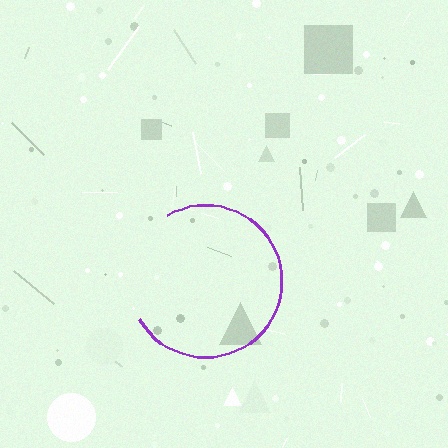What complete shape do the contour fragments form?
The contour fragments form a circle.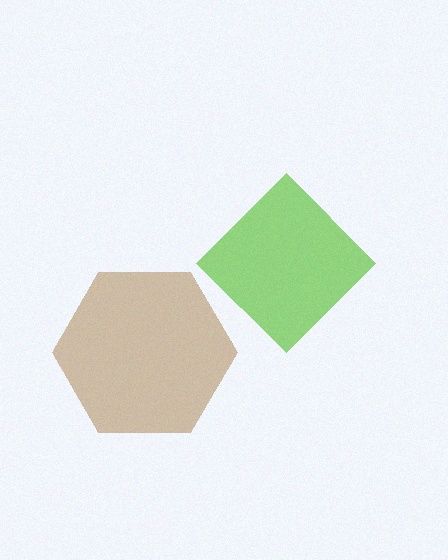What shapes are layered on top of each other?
The layered shapes are: a lime diamond, a brown hexagon.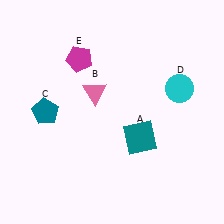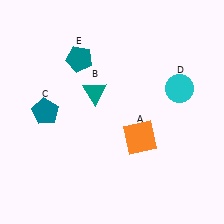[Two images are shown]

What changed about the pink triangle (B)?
In Image 1, B is pink. In Image 2, it changed to teal.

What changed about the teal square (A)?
In Image 1, A is teal. In Image 2, it changed to orange.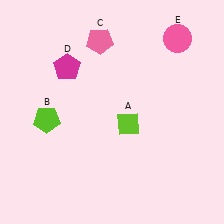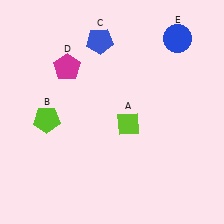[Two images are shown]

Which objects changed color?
C changed from pink to blue. E changed from pink to blue.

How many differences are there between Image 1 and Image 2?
There are 2 differences between the two images.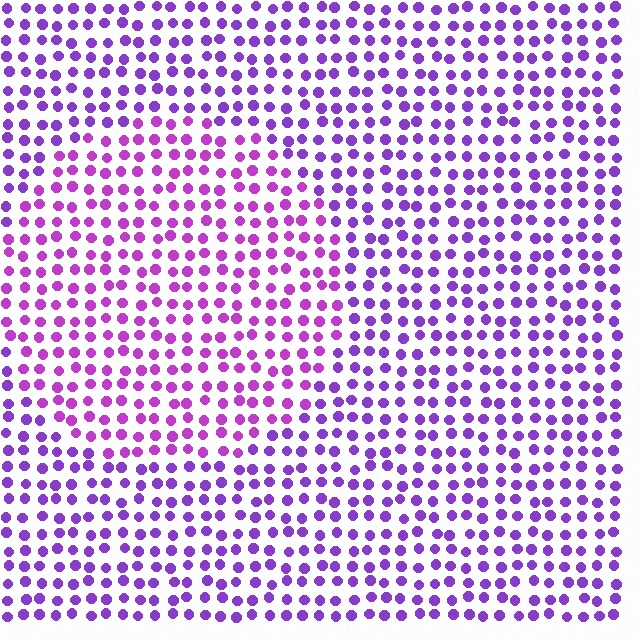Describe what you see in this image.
The image is filled with small purple elements in a uniform arrangement. A circle-shaped region is visible where the elements are tinted to a slightly different hue, forming a subtle color boundary.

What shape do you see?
I see a circle.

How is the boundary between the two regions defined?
The boundary is defined purely by a slight shift in hue (about 24 degrees). Spacing, size, and orientation are identical on both sides.